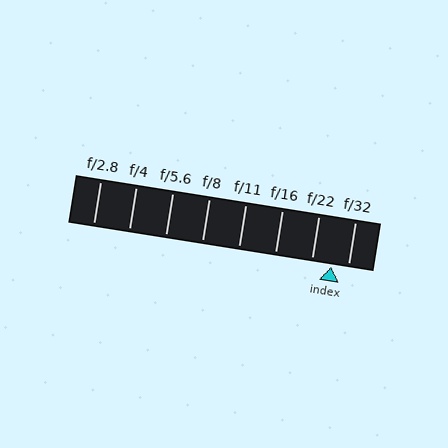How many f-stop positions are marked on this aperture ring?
There are 8 f-stop positions marked.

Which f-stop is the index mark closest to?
The index mark is closest to f/32.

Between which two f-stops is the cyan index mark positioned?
The index mark is between f/22 and f/32.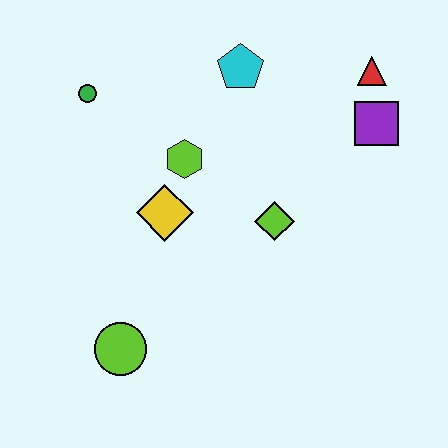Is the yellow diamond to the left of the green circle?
No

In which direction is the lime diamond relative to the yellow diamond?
The lime diamond is to the right of the yellow diamond.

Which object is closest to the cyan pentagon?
The lime hexagon is closest to the cyan pentagon.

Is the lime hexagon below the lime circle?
No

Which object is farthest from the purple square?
The lime circle is farthest from the purple square.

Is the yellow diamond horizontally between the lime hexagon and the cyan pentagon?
No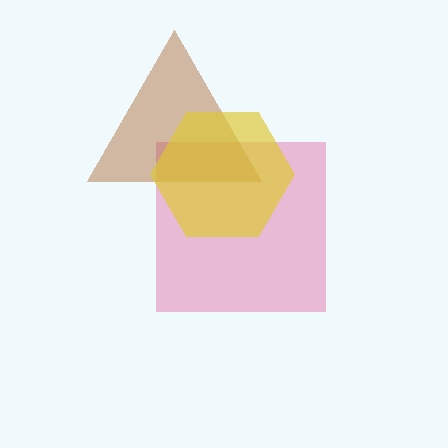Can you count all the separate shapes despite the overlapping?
Yes, there are 3 separate shapes.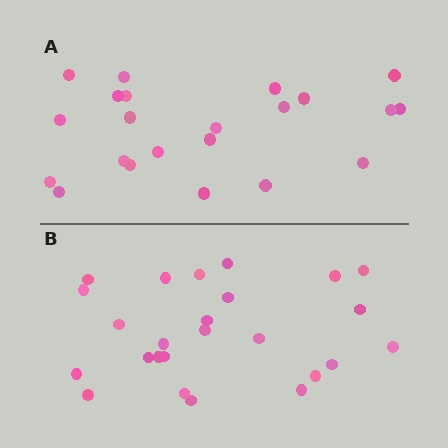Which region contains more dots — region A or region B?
Region B (the bottom region) has more dots.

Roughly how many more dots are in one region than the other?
Region B has just a few more — roughly 2 or 3 more dots than region A.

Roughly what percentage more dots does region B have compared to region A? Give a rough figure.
About 15% more.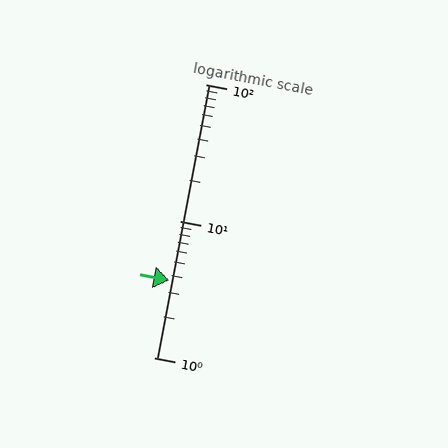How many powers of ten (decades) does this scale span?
The scale spans 2 decades, from 1 to 100.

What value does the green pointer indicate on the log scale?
The pointer indicates approximately 3.7.